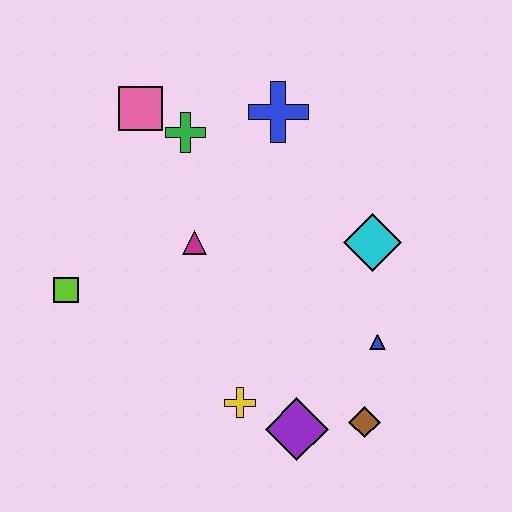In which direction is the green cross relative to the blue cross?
The green cross is to the left of the blue cross.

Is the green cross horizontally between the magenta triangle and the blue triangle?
No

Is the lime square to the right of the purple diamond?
No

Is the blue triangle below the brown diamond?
No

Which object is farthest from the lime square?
The brown diamond is farthest from the lime square.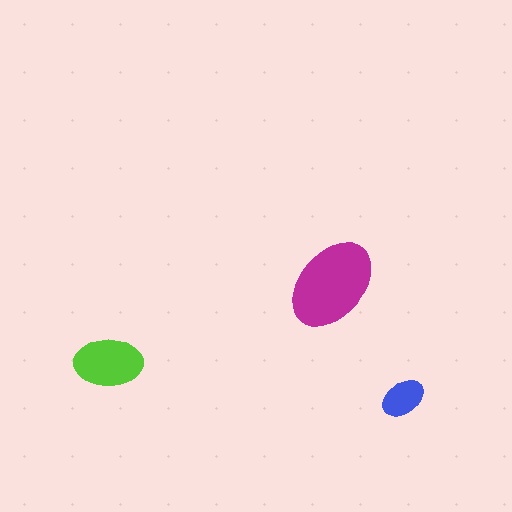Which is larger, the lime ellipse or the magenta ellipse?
The magenta one.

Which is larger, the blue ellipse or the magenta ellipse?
The magenta one.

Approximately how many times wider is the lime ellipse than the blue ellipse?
About 1.5 times wider.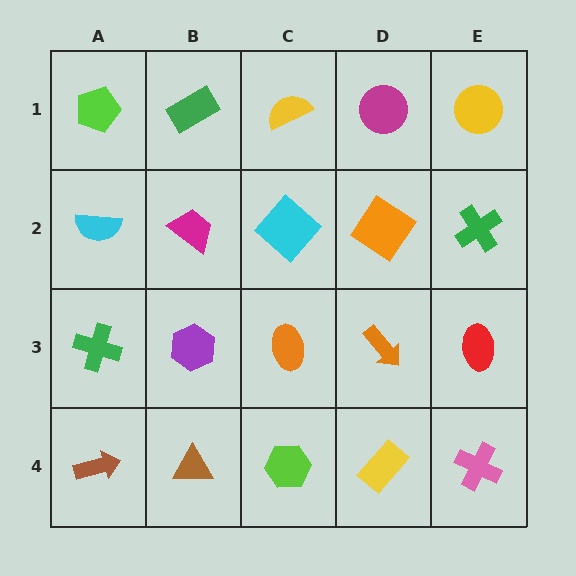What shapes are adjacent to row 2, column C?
A yellow semicircle (row 1, column C), an orange ellipse (row 3, column C), a magenta trapezoid (row 2, column B), an orange diamond (row 2, column D).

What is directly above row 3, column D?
An orange diamond.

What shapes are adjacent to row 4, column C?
An orange ellipse (row 3, column C), a brown triangle (row 4, column B), a yellow rectangle (row 4, column D).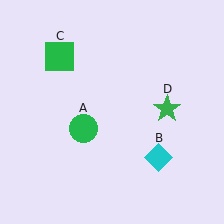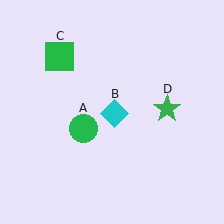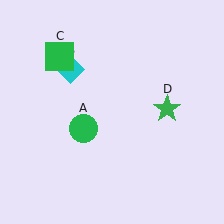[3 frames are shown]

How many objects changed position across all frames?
1 object changed position: cyan diamond (object B).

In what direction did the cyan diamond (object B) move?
The cyan diamond (object B) moved up and to the left.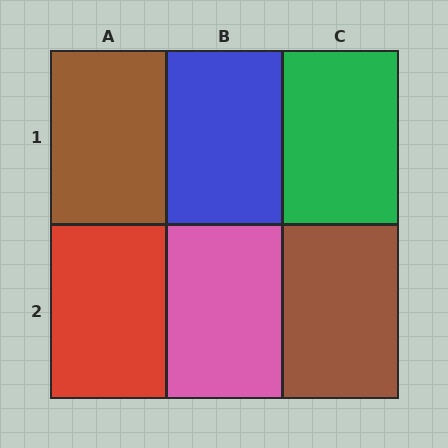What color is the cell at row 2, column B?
Pink.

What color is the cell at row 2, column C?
Brown.